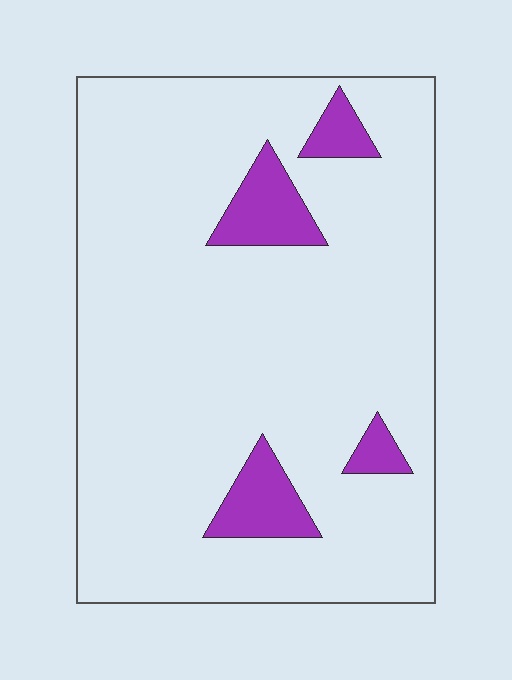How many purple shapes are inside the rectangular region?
4.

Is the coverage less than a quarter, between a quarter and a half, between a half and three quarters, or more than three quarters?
Less than a quarter.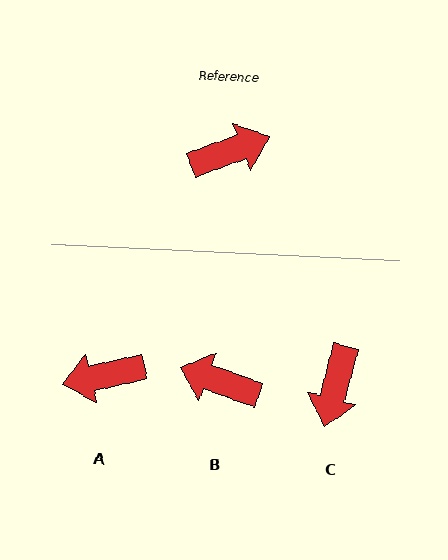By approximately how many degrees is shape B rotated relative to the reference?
Approximately 140 degrees counter-clockwise.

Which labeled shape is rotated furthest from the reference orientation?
A, about 172 degrees away.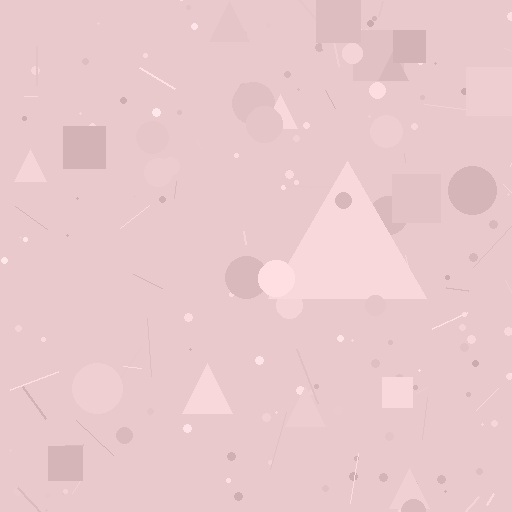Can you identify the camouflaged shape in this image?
The camouflaged shape is a triangle.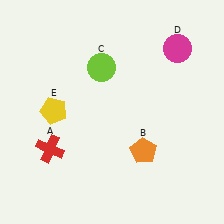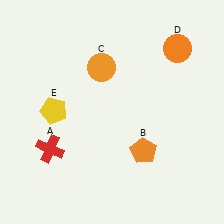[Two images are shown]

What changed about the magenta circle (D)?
In Image 1, D is magenta. In Image 2, it changed to orange.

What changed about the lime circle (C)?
In Image 1, C is lime. In Image 2, it changed to orange.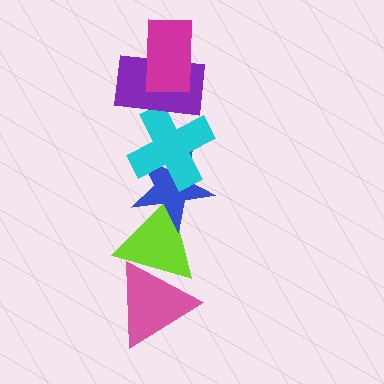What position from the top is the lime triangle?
The lime triangle is 5th from the top.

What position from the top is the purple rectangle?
The purple rectangle is 2nd from the top.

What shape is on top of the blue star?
The cyan cross is on top of the blue star.